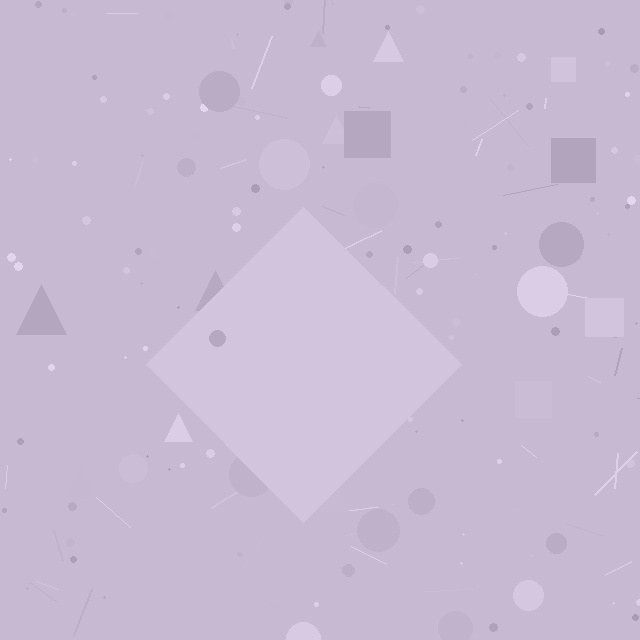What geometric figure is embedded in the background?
A diamond is embedded in the background.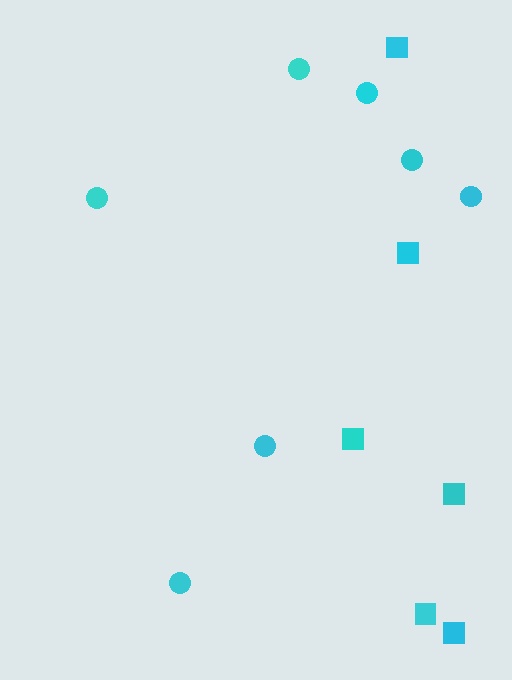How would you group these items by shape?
There are 2 groups: one group of circles (7) and one group of squares (6).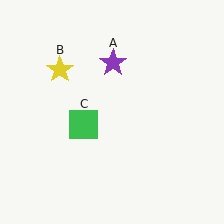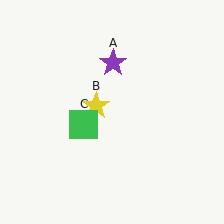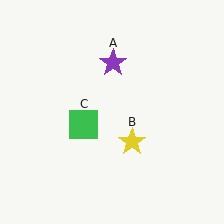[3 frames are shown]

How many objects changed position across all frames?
1 object changed position: yellow star (object B).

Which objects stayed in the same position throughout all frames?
Purple star (object A) and green square (object C) remained stationary.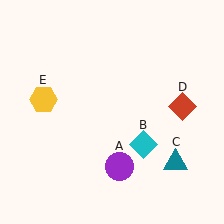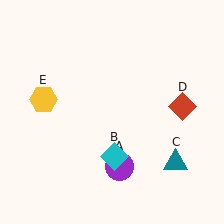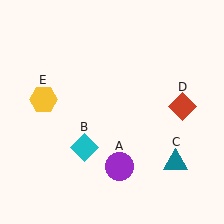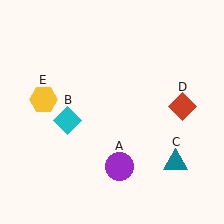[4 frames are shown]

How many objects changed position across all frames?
1 object changed position: cyan diamond (object B).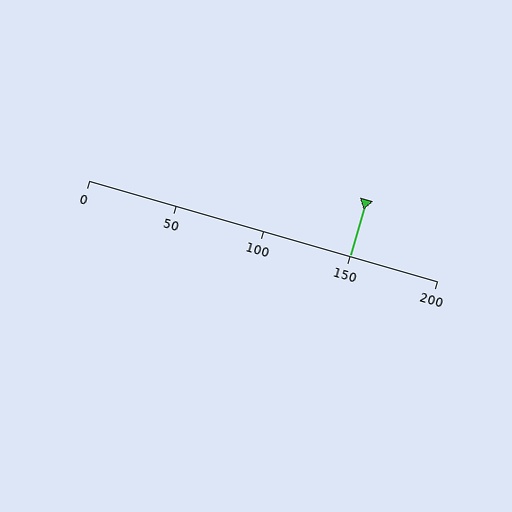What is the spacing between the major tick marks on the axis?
The major ticks are spaced 50 apart.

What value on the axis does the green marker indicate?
The marker indicates approximately 150.